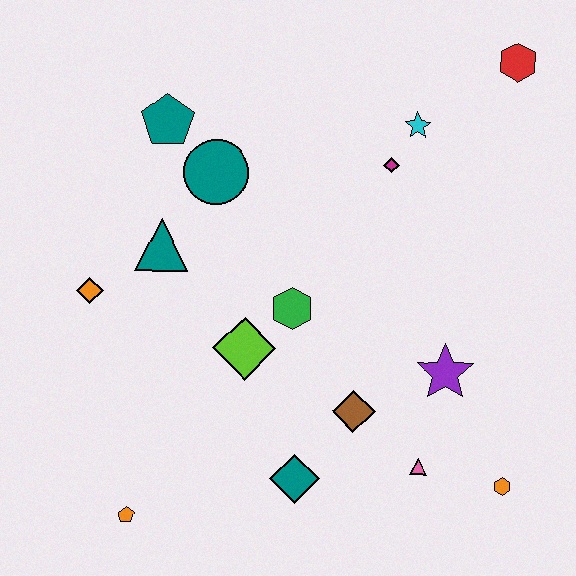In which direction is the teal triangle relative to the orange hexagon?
The teal triangle is to the left of the orange hexagon.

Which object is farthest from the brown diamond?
The red hexagon is farthest from the brown diamond.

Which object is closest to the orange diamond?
The teal triangle is closest to the orange diamond.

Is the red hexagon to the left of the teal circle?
No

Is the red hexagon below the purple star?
No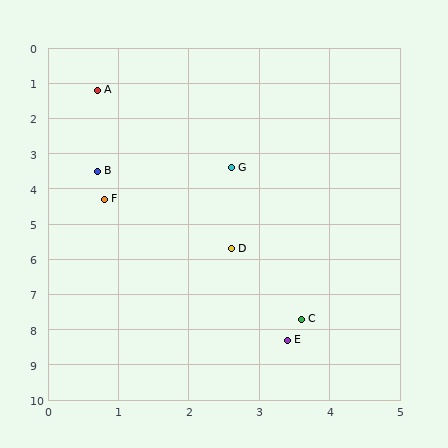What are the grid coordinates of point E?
Point E is at approximately (3.4, 8.3).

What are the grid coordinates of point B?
Point B is at approximately (0.7, 3.5).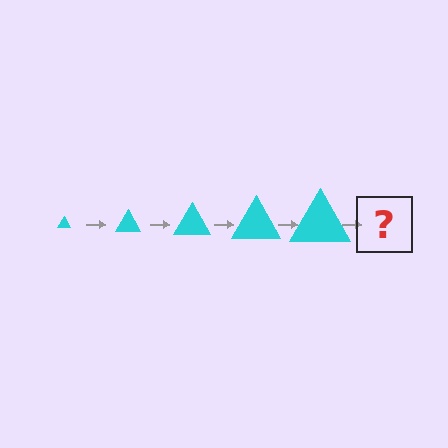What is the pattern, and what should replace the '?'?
The pattern is that the triangle gets progressively larger each step. The '?' should be a cyan triangle, larger than the previous one.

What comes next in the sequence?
The next element should be a cyan triangle, larger than the previous one.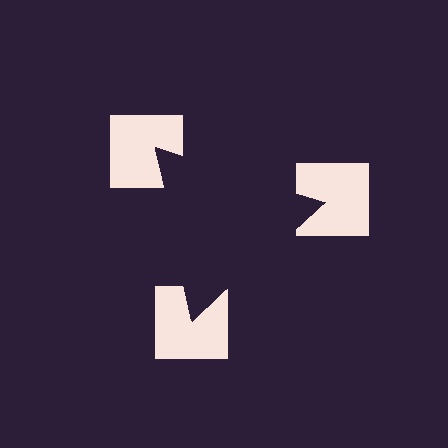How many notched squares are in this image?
There are 3 — one at each vertex of the illusory triangle.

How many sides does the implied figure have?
3 sides.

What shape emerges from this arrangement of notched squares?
An illusory triangle — its edges are inferred from the aligned wedge cuts in the notched squares, not physically drawn.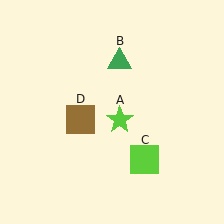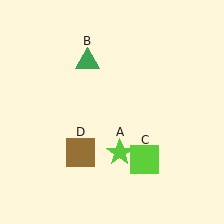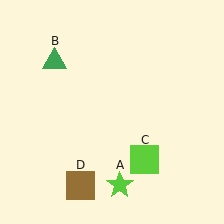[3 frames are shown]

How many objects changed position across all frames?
3 objects changed position: lime star (object A), green triangle (object B), brown square (object D).